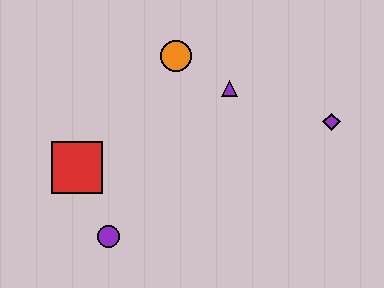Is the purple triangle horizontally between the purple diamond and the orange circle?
Yes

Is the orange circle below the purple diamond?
No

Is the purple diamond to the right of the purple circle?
Yes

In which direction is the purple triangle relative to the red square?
The purple triangle is to the right of the red square.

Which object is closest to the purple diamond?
The purple triangle is closest to the purple diamond.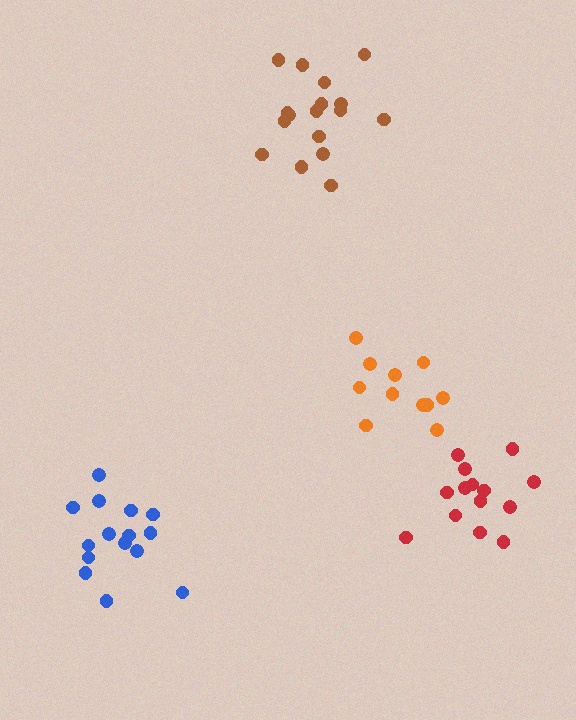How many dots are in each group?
Group 1: 14 dots, Group 2: 15 dots, Group 3: 17 dots, Group 4: 11 dots (57 total).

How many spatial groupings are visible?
There are 4 spatial groupings.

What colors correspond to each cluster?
The clusters are colored: red, blue, brown, orange.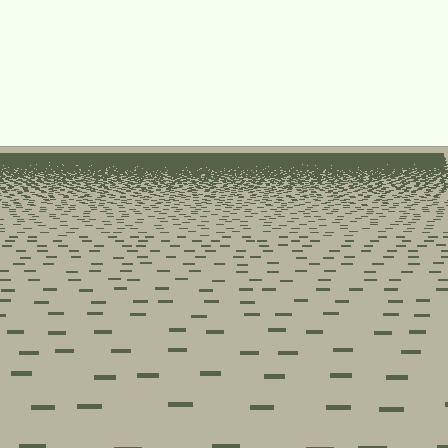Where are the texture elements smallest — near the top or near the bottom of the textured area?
Near the top.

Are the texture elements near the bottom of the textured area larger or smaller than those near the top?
Larger. Near the bottom, elements are closer to the viewer and appear at a bigger on-screen size.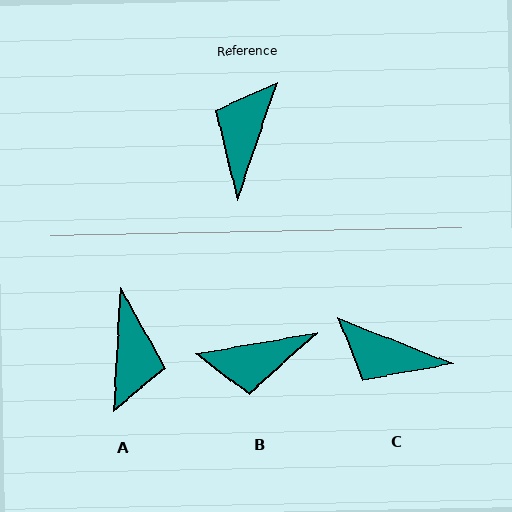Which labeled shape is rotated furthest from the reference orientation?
A, about 164 degrees away.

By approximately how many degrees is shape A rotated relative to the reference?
Approximately 164 degrees clockwise.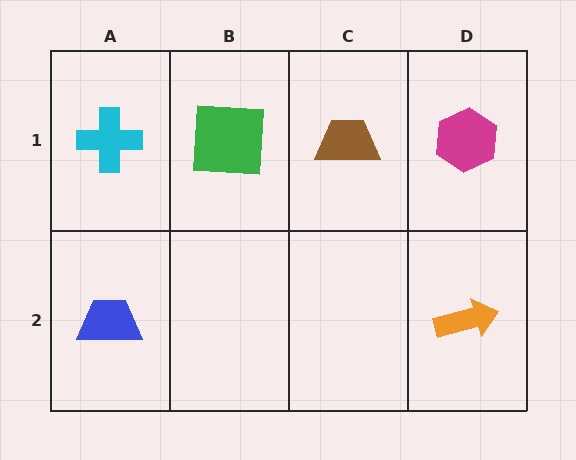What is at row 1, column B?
A green square.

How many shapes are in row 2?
2 shapes.